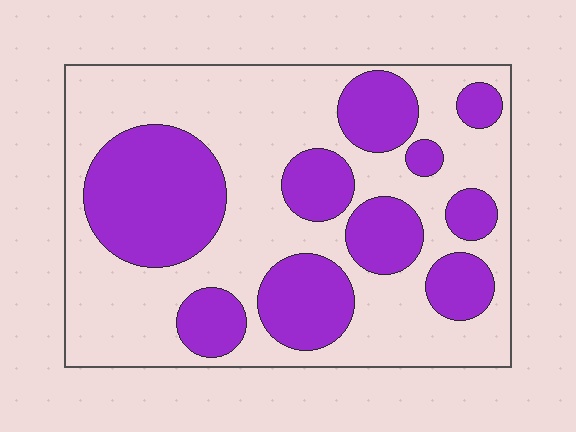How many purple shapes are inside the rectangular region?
10.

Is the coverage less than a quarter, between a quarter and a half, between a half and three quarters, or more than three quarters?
Between a quarter and a half.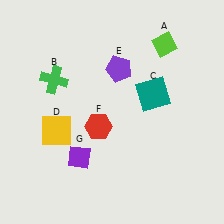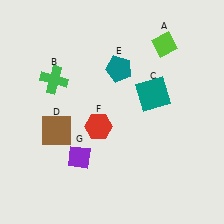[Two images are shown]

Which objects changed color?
D changed from yellow to brown. E changed from purple to teal.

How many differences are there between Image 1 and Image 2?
There are 2 differences between the two images.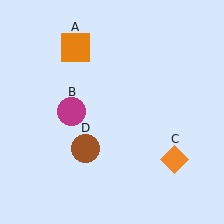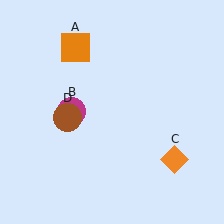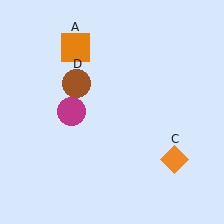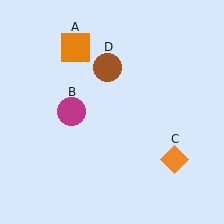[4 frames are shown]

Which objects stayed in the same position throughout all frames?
Orange square (object A) and magenta circle (object B) and orange diamond (object C) remained stationary.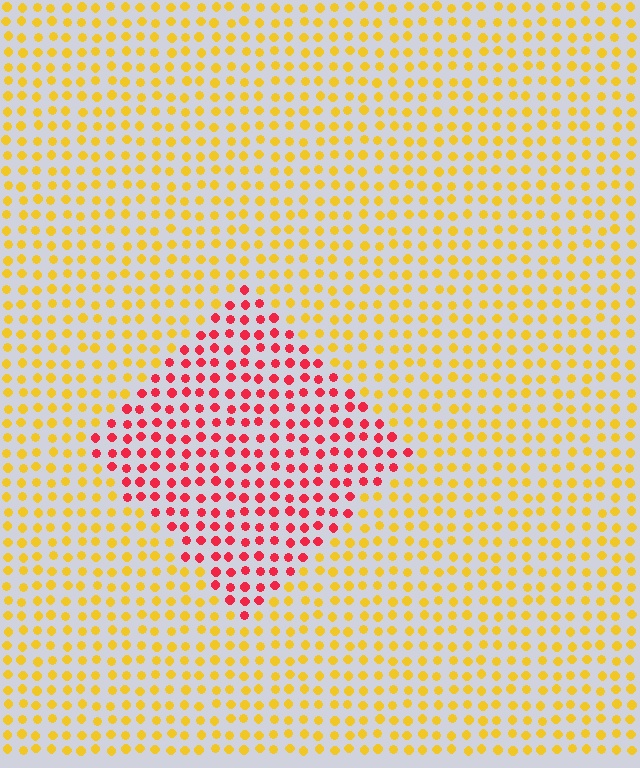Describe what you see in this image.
The image is filled with small yellow elements in a uniform arrangement. A diamond-shaped region is visible where the elements are tinted to a slightly different hue, forming a subtle color boundary.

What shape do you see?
I see a diamond.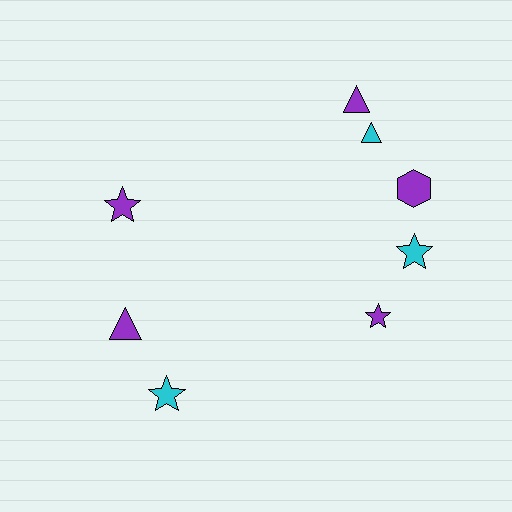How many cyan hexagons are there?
There are no cyan hexagons.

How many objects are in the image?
There are 8 objects.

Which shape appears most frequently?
Star, with 4 objects.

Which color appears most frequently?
Purple, with 5 objects.